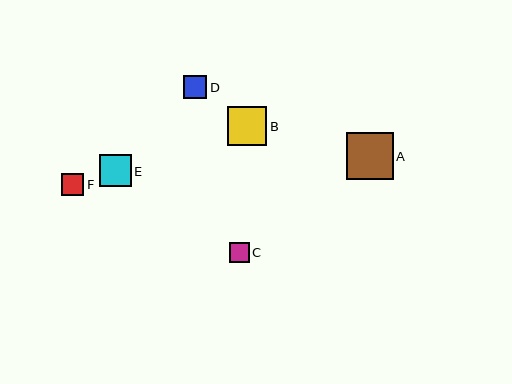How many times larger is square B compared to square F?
Square B is approximately 1.7 times the size of square F.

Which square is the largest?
Square A is the largest with a size of approximately 47 pixels.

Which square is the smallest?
Square C is the smallest with a size of approximately 20 pixels.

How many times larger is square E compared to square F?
Square E is approximately 1.4 times the size of square F.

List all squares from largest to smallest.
From largest to smallest: A, B, E, D, F, C.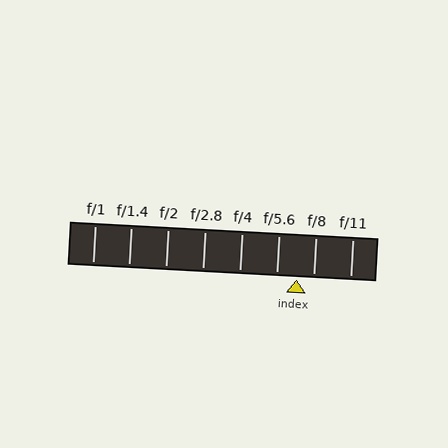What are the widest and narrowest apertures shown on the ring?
The widest aperture shown is f/1 and the narrowest is f/11.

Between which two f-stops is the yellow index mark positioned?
The index mark is between f/5.6 and f/8.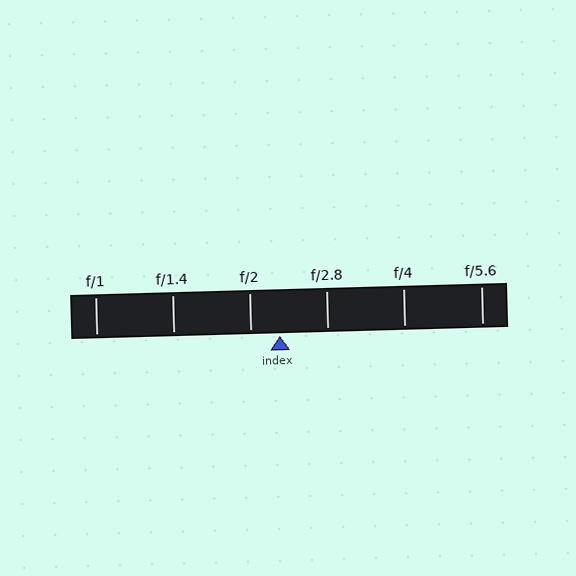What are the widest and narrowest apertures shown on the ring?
The widest aperture shown is f/1 and the narrowest is f/5.6.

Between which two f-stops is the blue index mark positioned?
The index mark is between f/2 and f/2.8.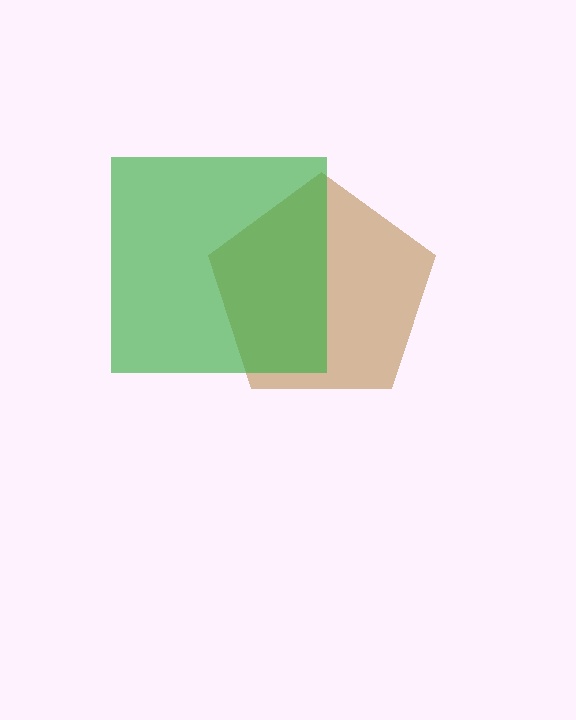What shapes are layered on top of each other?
The layered shapes are: a brown pentagon, a green square.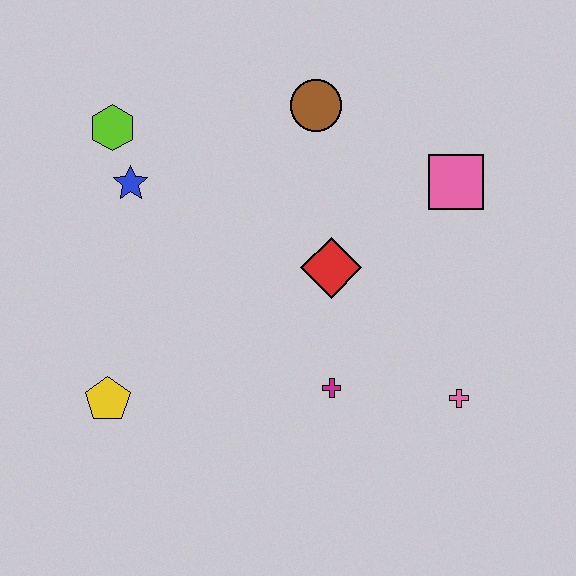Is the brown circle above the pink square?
Yes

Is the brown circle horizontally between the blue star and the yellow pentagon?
No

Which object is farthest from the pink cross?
The lime hexagon is farthest from the pink cross.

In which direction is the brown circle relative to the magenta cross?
The brown circle is above the magenta cross.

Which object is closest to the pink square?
The red diamond is closest to the pink square.